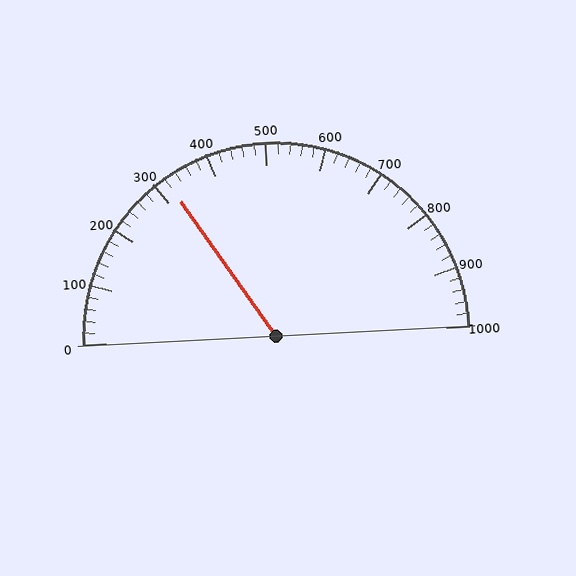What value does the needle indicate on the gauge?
The needle indicates approximately 320.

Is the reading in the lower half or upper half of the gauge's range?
The reading is in the lower half of the range (0 to 1000).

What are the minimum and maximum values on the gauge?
The gauge ranges from 0 to 1000.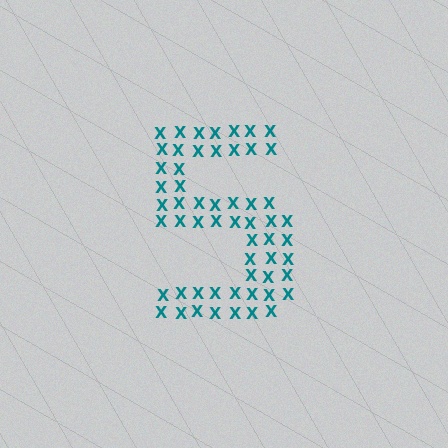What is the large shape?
The large shape is the digit 5.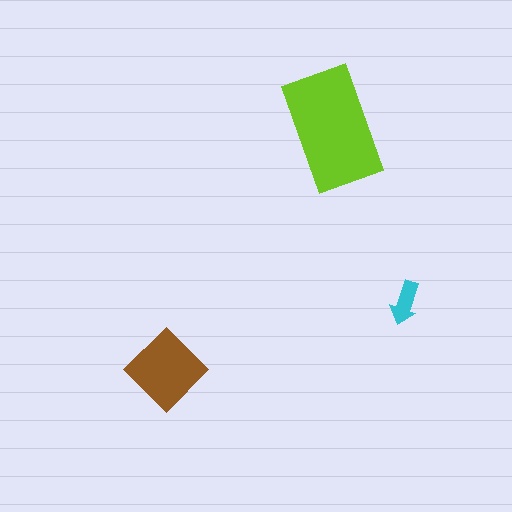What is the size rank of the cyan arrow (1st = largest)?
3rd.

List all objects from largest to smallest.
The lime rectangle, the brown diamond, the cyan arrow.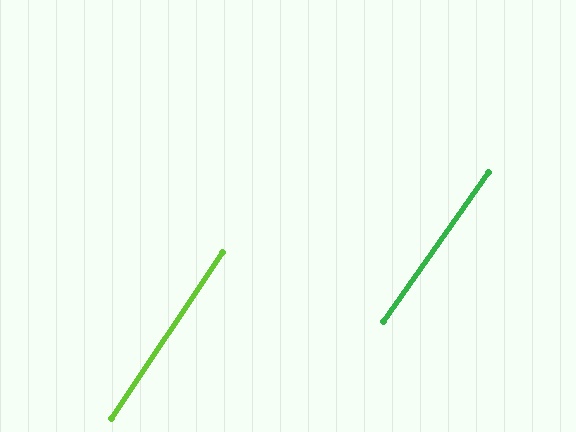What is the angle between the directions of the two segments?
Approximately 2 degrees.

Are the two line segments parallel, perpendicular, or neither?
Parallel — their directions differ by only 1.6°.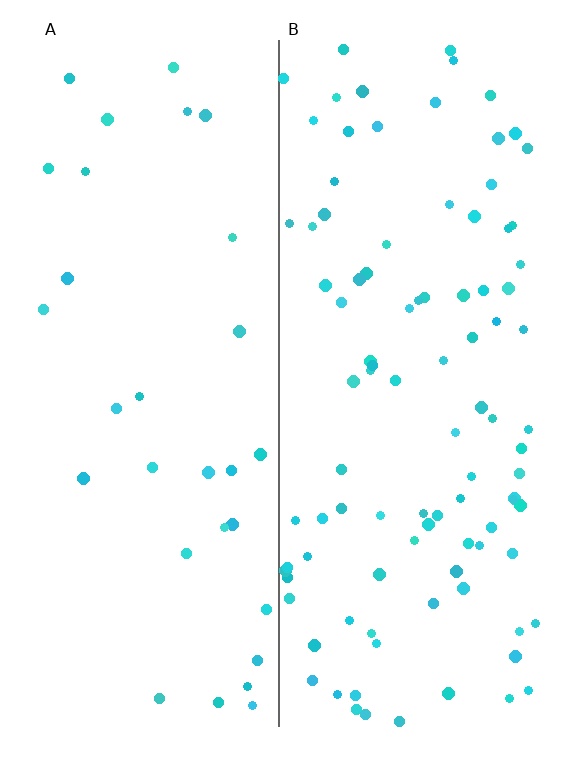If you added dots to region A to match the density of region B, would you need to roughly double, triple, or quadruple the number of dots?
Approximately triple.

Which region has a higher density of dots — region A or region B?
B (the right).